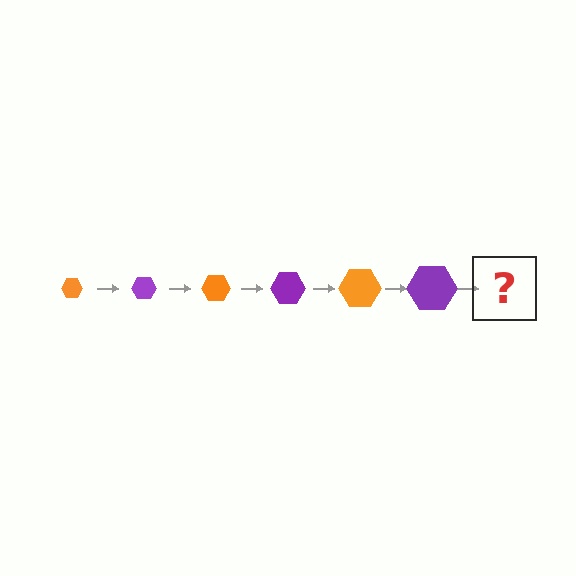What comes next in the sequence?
The next element should be an orange hexagon, larger than the previous one.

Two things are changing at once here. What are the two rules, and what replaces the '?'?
The two rules are that the hexagon grows larger each step and the color cycles through orange and purple. The '?' should be an orange hexagon, larger than the previous one.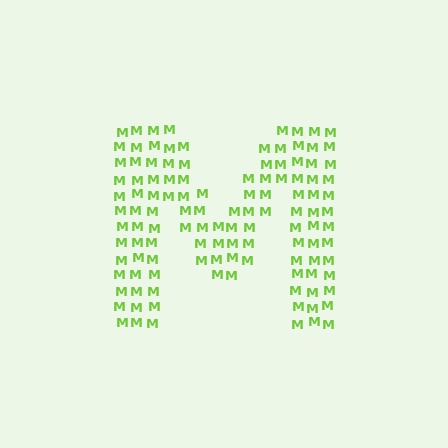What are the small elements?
The small elements are letter M's.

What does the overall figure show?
The overall figure shows the letter M.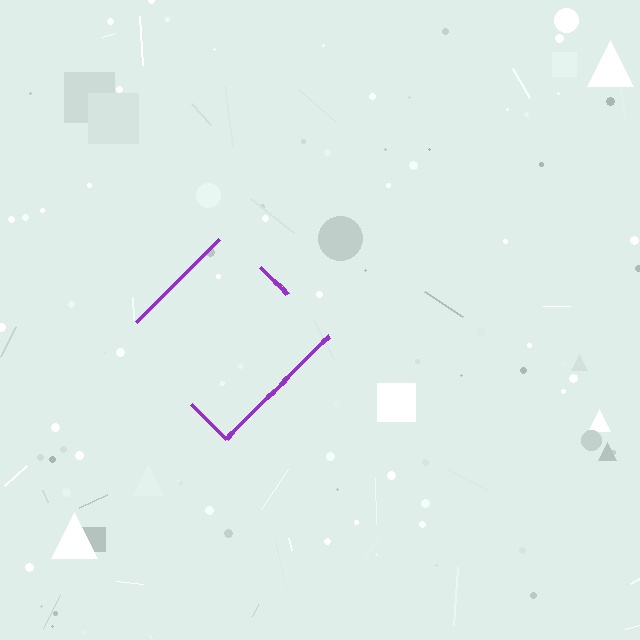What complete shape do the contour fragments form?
The contour fragments form a diamond.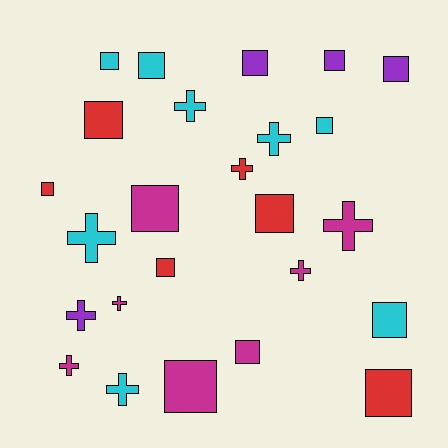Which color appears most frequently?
Cyan, with 8 objects.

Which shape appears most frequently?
Square, with 15 objects.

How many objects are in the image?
There are 25 objects.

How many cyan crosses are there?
There are 4 cyan crosses.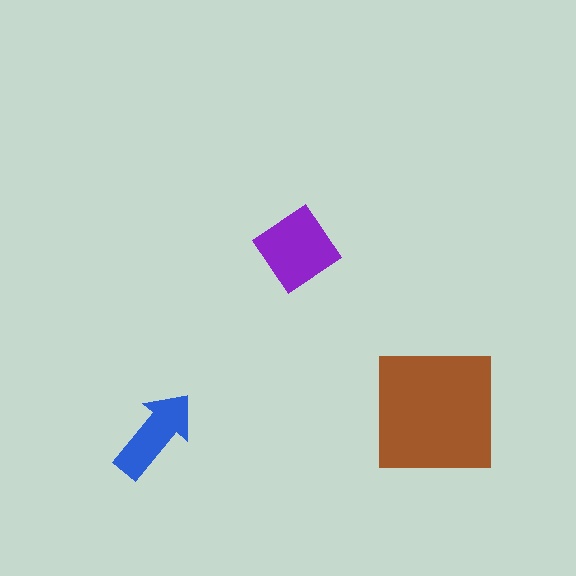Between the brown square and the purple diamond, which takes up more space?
The brown square.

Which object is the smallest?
The blue arrow.